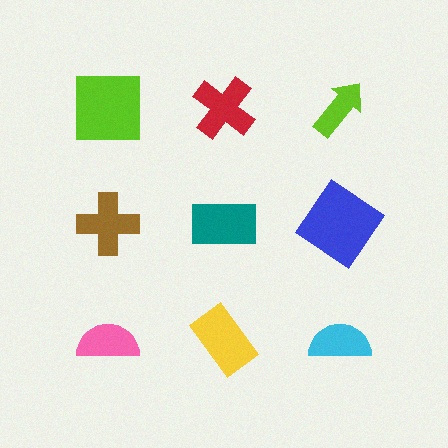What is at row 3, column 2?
A yellow rectangle.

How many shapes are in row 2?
3 shapes.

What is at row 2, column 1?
A brown cross.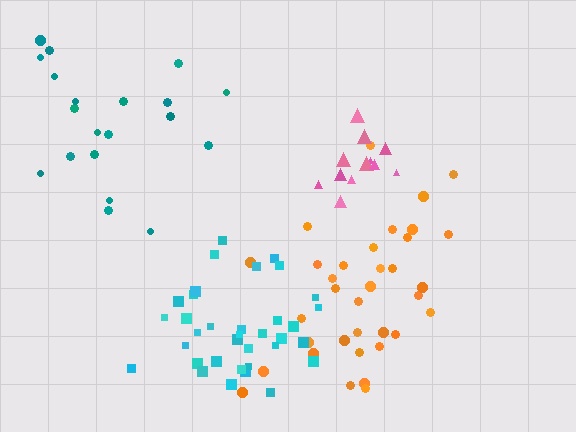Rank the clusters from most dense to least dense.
cyan, pink, orange, teal.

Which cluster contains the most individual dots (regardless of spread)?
Orange (35).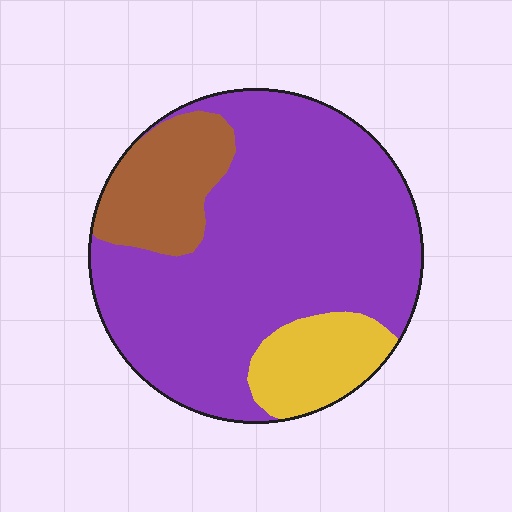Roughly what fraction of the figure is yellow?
Yellow covers roughly 15% of the figure.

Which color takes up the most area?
Purple, at roughly 70%.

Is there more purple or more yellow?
Purple.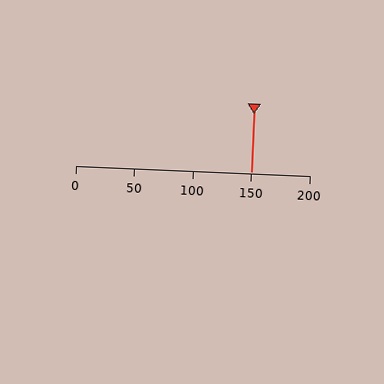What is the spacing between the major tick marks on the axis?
The major ticks are spaced 50 apart.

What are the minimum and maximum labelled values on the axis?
The axis runs from 0 to 200.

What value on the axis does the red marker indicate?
The marker indicates approximately 150.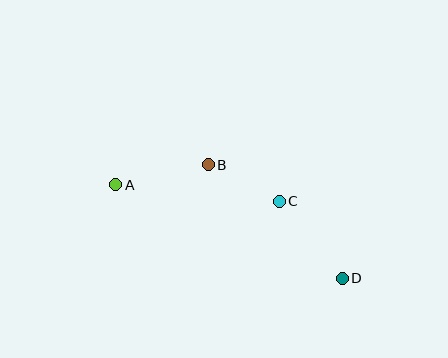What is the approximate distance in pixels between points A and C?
The distance between A and C is approximately 164 pixels.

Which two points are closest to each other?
Points B and C are closest to each other.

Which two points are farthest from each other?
Points A and D are farthest from each other.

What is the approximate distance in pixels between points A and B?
The distance between A and B is approximately 95 pixels.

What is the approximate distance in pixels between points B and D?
The distance between B and D is approximately 175 pixels.